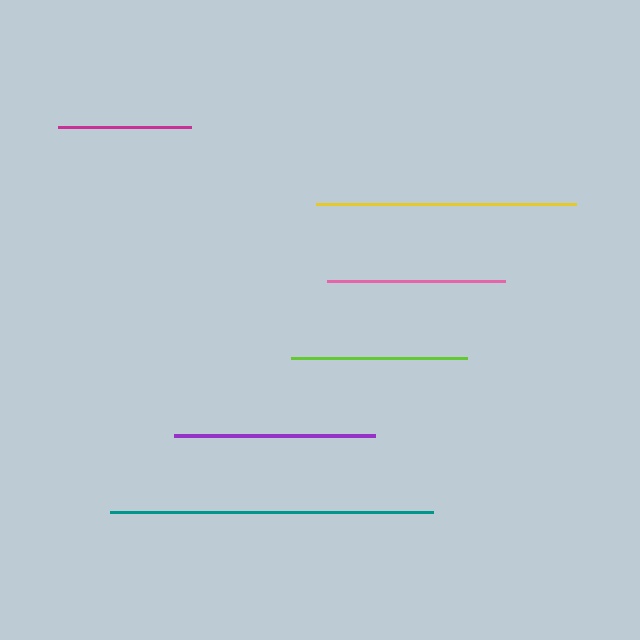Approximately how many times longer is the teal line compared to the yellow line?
The teal line is approximately 1.2 times the length of the yellow line.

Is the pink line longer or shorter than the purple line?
The purple line is longer than the pink line.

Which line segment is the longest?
The teal line is the longest at approximately 323 pixels.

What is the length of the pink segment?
The pink segment is approximately 178 pixels long.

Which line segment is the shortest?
The magenta line is the shortest at approximately 133 pixels.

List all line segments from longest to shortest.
From longest to shortest: teal, yellow, purple, pink, lime, magenta.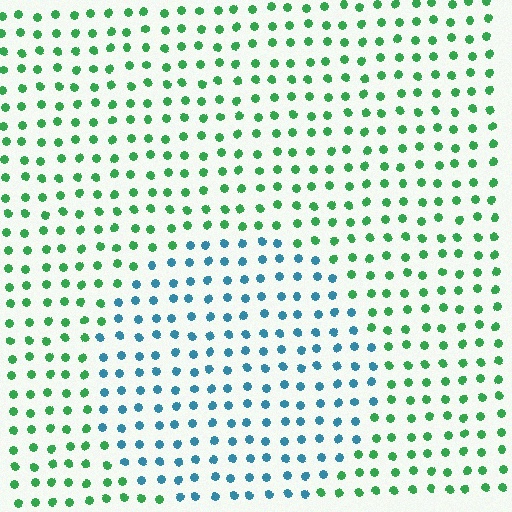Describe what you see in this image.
The image is filled with small green elements in a uniform arrangement. A circle-shaped region is visible where the elements are tinted to a slightly different hue, forming a subtle color boundary.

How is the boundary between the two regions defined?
The boundary is defined purely by a slight shift in hue (about 61 degrees). Spacing, size, and orientation are identical on both sides.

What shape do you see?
I see a circle.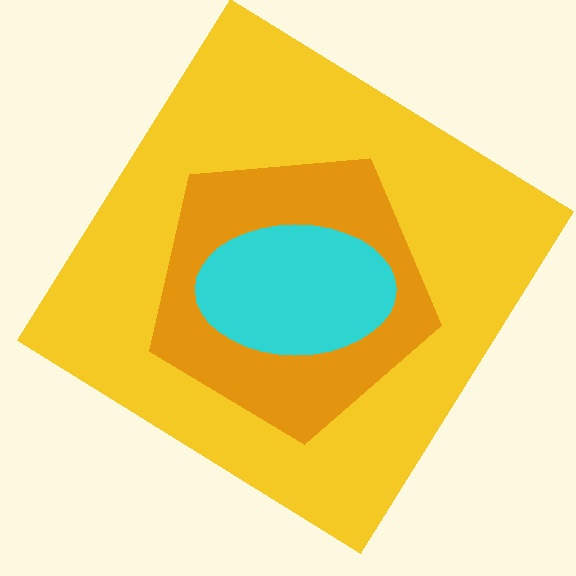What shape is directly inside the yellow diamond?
The orange pentagon.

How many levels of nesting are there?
3.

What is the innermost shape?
The cyan ellipse.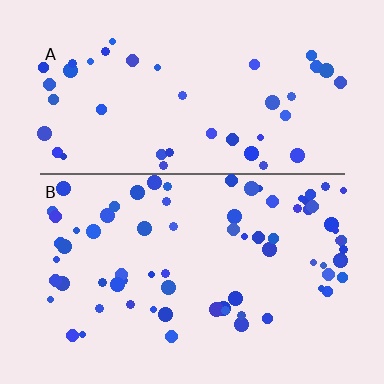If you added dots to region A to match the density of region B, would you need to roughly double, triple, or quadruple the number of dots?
Approximately double.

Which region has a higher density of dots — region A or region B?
B (the bottom).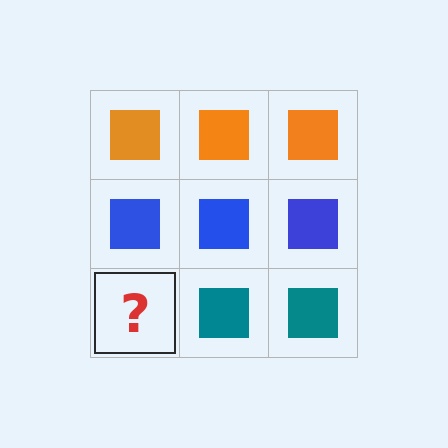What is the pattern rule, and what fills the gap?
The rule is that each row has a consistent color. The gap should be filled with a teal square.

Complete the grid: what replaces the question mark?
The question mark should be replaced with a teal square.